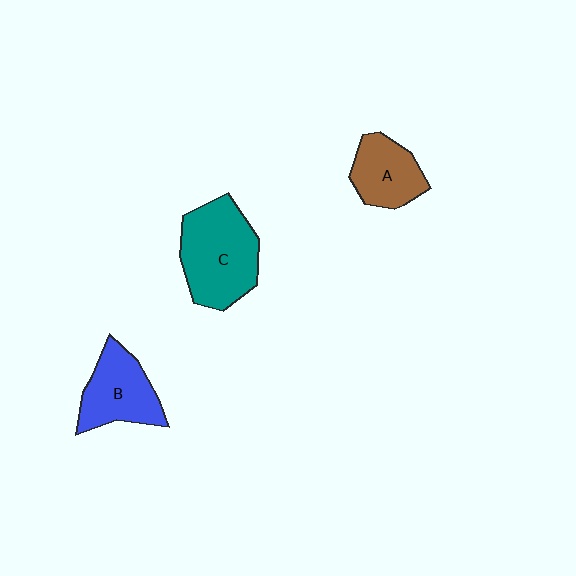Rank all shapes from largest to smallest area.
From largest to smallest: C (teal), B (blue), A (brown).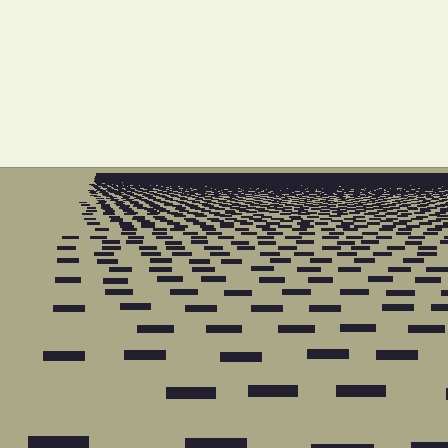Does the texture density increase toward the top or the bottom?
Density increases toward the top.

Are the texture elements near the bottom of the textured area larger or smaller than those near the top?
Larger. Near the bottom, elements are closer to the viewer and appear at a bigger on-screen size.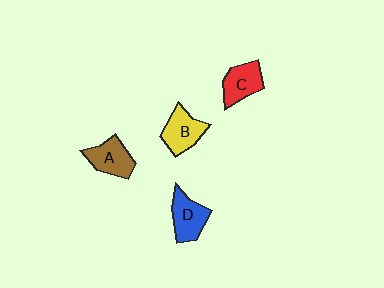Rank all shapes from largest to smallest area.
From largest to smallest: D (blue), B (yellow), A (brown), C (red).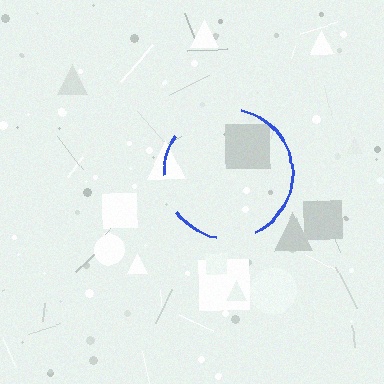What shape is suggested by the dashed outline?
The dashed outline suggests a circle.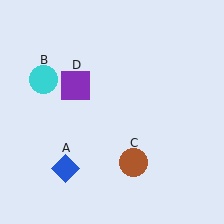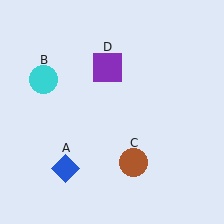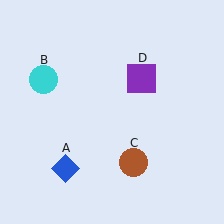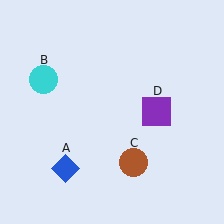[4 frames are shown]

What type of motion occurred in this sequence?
The purple square (object D) rotated clockwise around the center of the scene.